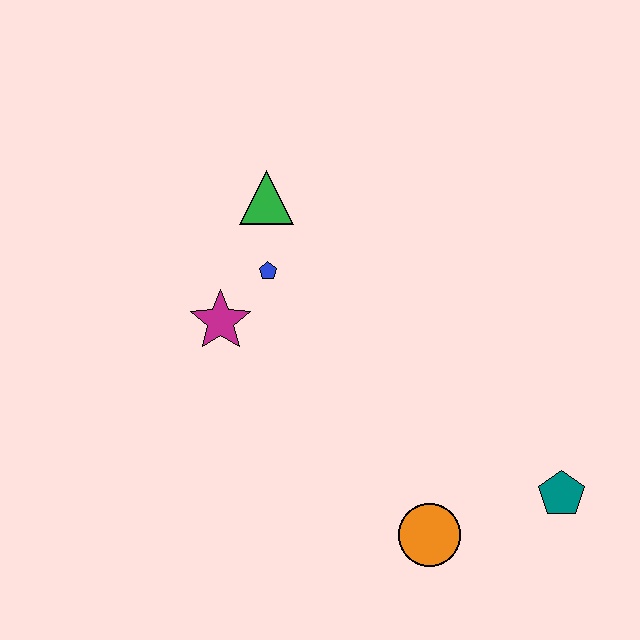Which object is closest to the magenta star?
The blue pentagon is closest to the magenta star.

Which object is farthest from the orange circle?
The green triangle is farthest from the orange circle.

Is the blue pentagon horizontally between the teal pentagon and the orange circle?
No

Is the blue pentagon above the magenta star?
Yes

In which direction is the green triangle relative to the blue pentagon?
The green triangle is above the blue pentagon.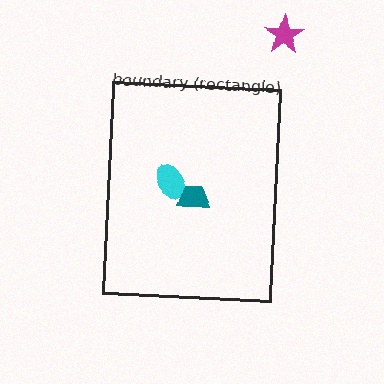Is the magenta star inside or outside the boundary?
Outside.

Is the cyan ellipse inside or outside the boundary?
Inside.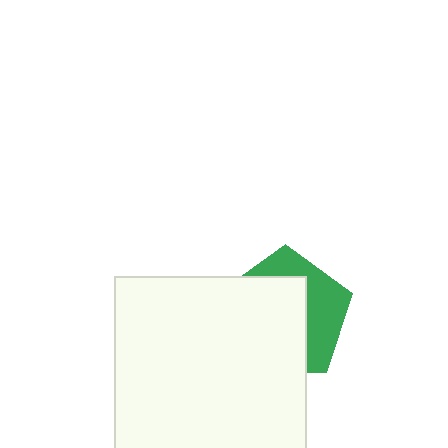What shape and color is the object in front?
The object in front is a white square.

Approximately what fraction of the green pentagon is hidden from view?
Roughly 63% of the green pentagon is hidden behind the white square.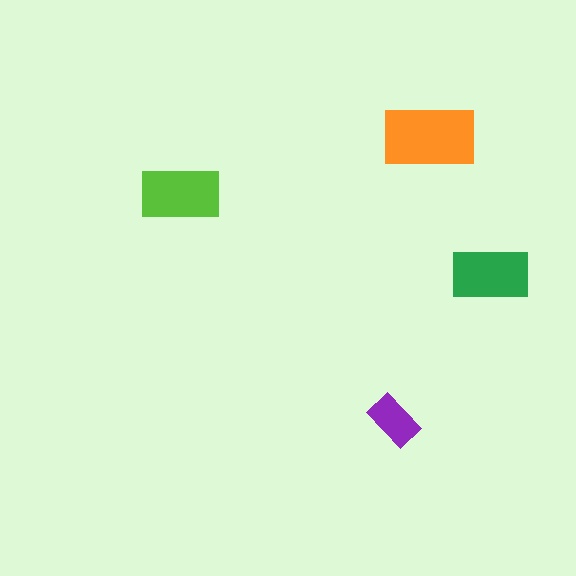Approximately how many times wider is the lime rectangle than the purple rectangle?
About 1.5 times wider.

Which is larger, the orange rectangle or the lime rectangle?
The orange one.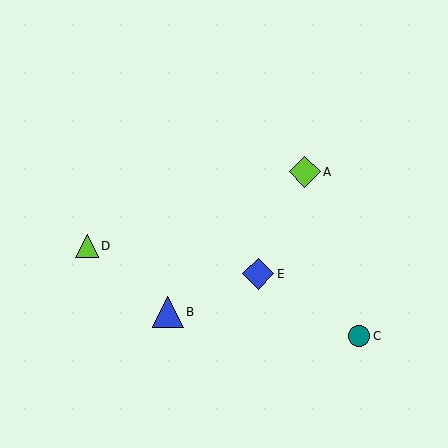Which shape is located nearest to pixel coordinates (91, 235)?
The lime triangle (labeled D) at (87, 246) is nearest to that location.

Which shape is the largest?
The blue triangle (labeled B) is the largest.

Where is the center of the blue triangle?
The center of the blue triangle is at (168, 312).